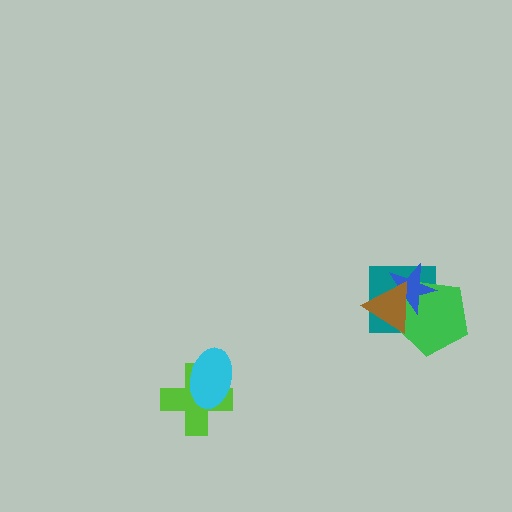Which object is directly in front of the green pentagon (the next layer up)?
The blue star is directly in front of the green pentagon.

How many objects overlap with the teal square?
3 objects overlap with the teal square.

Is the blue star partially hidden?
Yes, it is partially covered by another shape.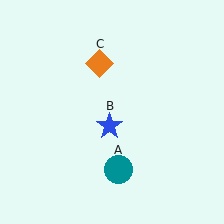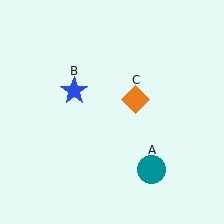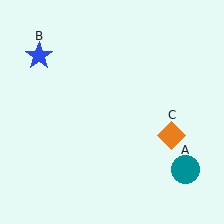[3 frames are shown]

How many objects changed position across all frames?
3 objects changed position: teal circle (object A), blue star (object B), orange diamond (object C).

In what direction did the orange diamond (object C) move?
The orange diamond (object C) moved down and to the right.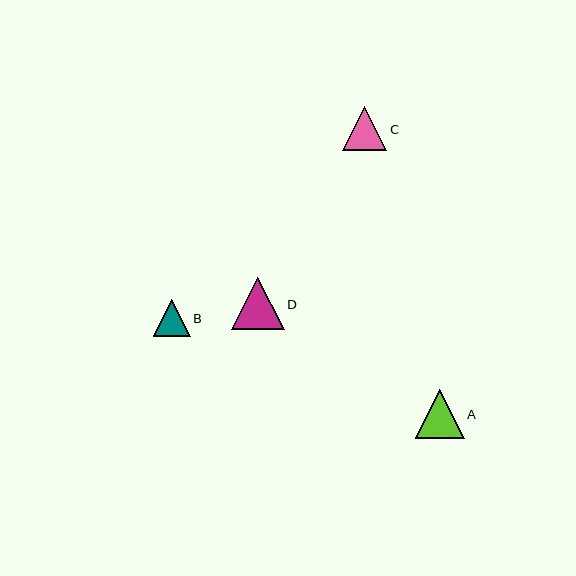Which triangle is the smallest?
Triangle B is the smallest with a size of approximately 37 pixels.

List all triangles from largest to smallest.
From largest to smallest: D, A, C, B.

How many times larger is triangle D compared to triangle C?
Triangle D is approximately 1.2 times the size of triangle C.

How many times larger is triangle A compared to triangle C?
Triangle A is approximately 1.1 times the size of triangle C.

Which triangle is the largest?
Triangle D is the largest with a size of approximately 52 pixels.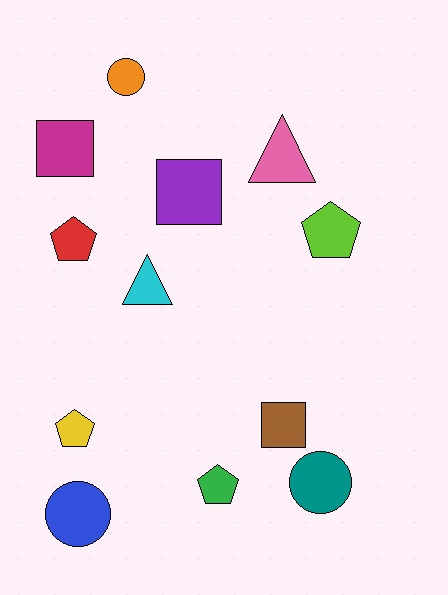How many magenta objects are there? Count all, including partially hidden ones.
There is 1 magenta object.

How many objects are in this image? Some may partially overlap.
There are 12 objects.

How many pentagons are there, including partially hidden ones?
There are 4 pentagons.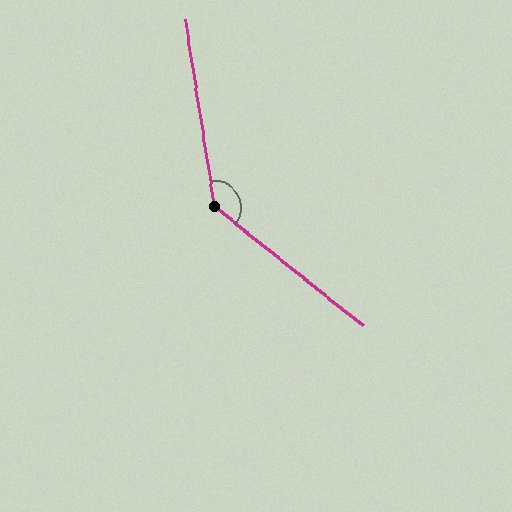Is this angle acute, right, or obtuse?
It is obtuse.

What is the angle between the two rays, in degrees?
Approximately 138 degrees.